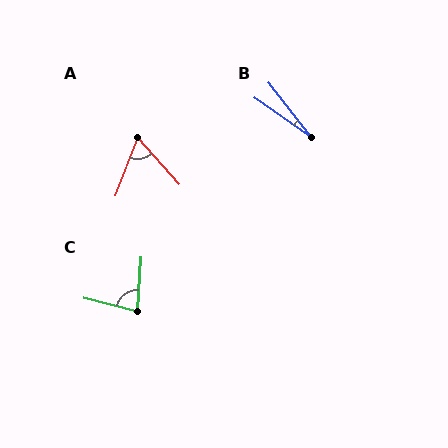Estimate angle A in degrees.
Approximately 62 degrees.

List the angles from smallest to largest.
B (17°), A (62°), C (79°).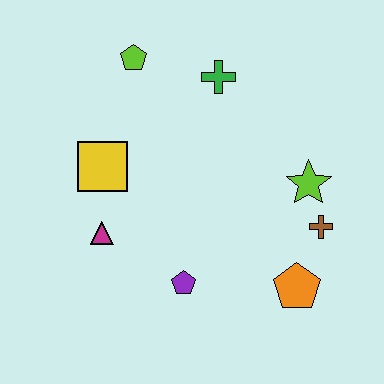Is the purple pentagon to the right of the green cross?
No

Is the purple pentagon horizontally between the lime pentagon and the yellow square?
No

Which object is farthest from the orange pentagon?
The lime pentagon is farthest from the orange pentagon.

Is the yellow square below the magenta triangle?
No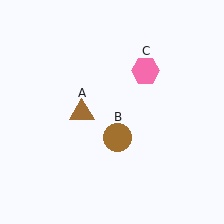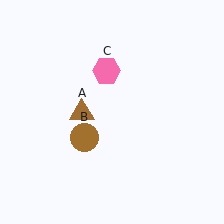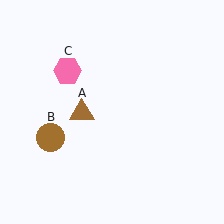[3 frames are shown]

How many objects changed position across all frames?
2 objects changed position: brown circle (object B), pink hexagon (object C).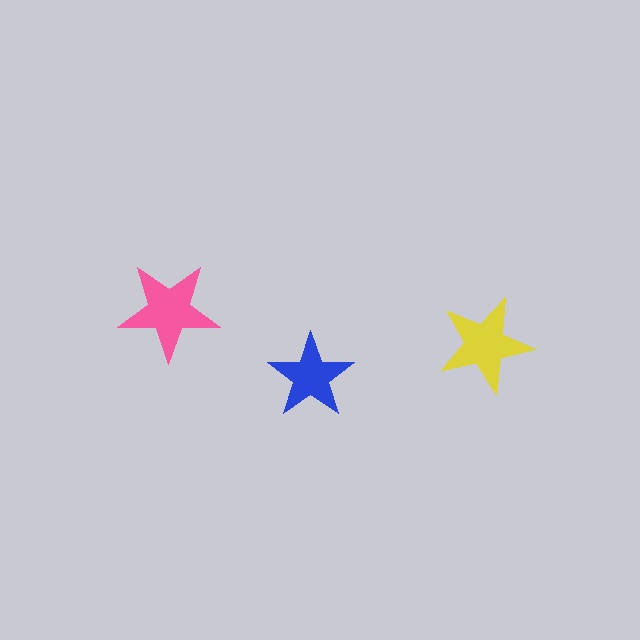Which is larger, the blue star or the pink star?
The pink one.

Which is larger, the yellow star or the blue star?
The yellow one.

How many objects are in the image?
There are 3 objects in the image.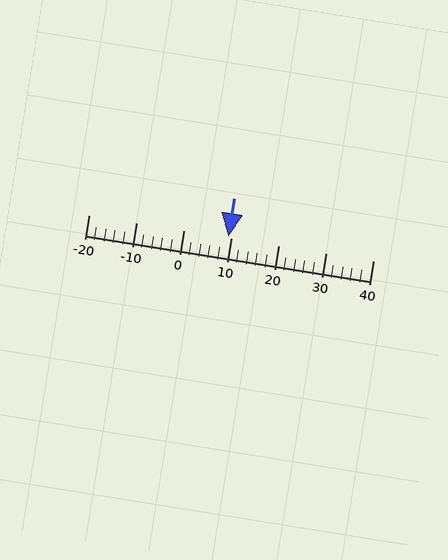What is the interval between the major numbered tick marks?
The major tick marks are spaced 10 units apart.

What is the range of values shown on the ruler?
The ruler shows values from -20 to 40.